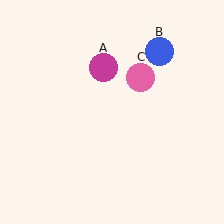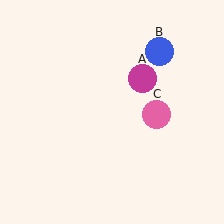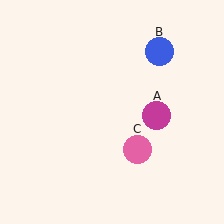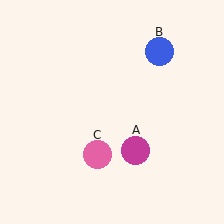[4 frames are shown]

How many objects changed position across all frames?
2 objects changed position: magenta circle (object A), pink circle (object C).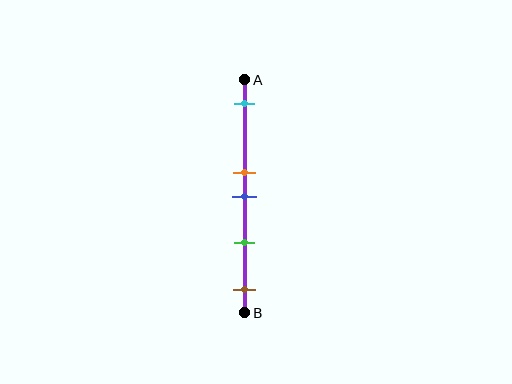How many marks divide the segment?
There are 5 marks dividing the segment.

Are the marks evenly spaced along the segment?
No, the marks are not evenly spaced.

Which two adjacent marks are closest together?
The orange and blue marks are the closest adjacent pair.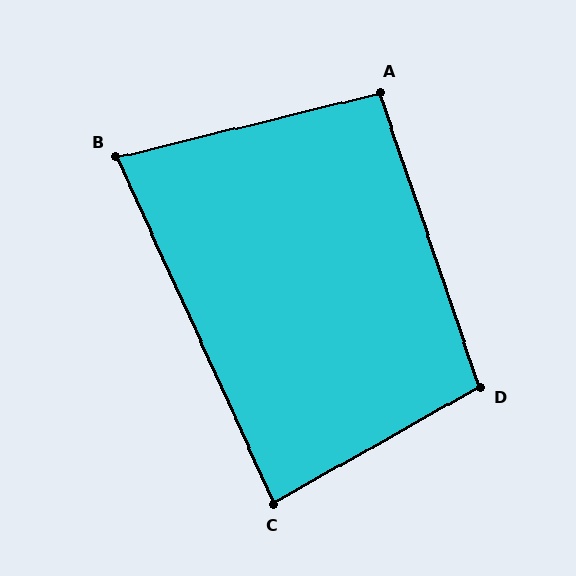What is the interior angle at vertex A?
Approximately 95 degrees (approximately right).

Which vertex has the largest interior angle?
D, at approximately 101 degrees.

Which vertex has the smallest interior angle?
B, at approximately 79 degrees.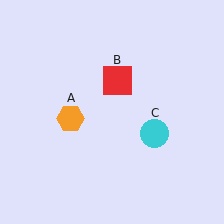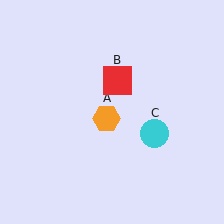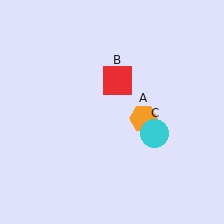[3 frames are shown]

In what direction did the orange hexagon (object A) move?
The orange hexagon (object A) moved right.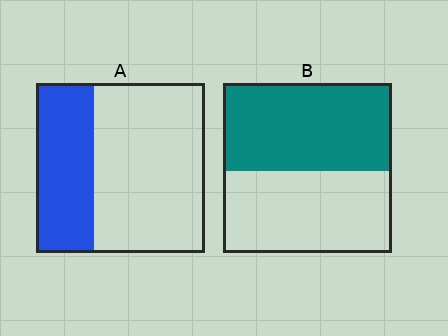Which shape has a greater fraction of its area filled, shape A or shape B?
Shape B.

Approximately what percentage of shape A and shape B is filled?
A is approximately 35% and B is approximately 50%.